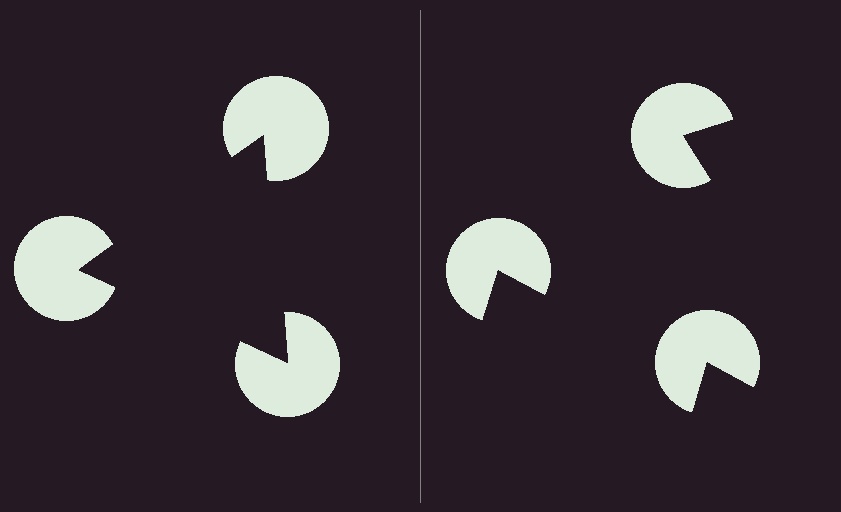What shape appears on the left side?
An illusory triangle.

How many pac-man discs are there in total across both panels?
6 — 3 on each side.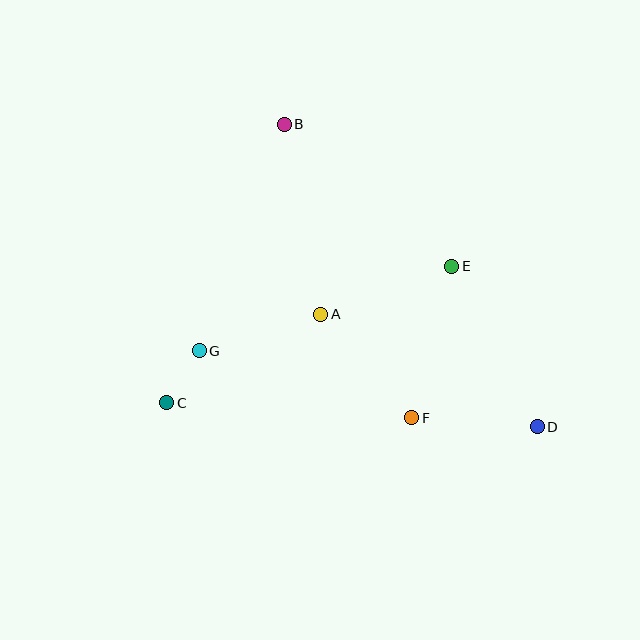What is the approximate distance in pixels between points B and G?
The distance between B and G is approximately 242 pixels.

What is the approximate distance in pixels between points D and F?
The distance between D and F is approximately 126 pixels.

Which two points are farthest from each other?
Points B and D are farthest from each other.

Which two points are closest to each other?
Points C and G are closest to each other.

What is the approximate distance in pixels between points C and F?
The distance between C and F is approximately 246 pixels.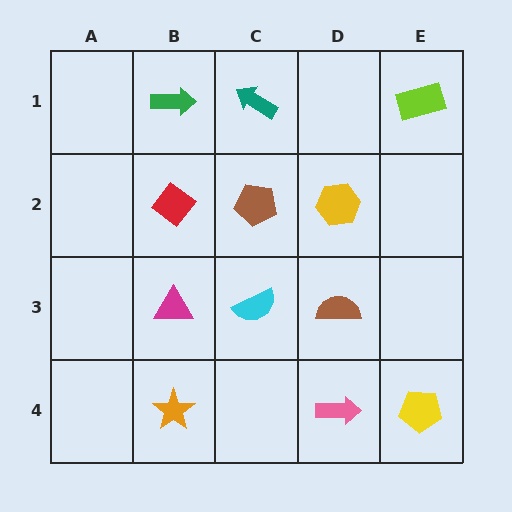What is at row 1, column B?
A green arrow.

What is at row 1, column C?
A teal arrow.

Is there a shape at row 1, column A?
No, that cell is empty.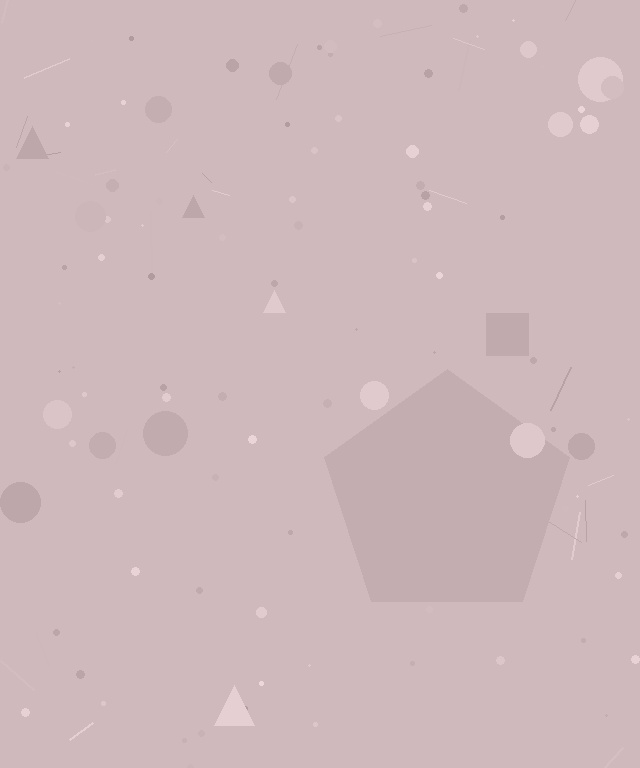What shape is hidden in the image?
A pentagon is hidden in the image.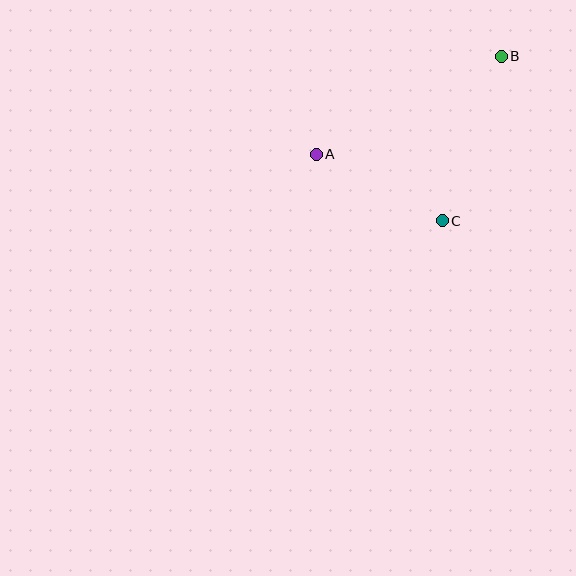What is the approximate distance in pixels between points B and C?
The distance between B and C is approximately 175 pixels.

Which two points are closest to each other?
Points A and C are closest to each other.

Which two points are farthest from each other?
Points A and B are farthest from each other.